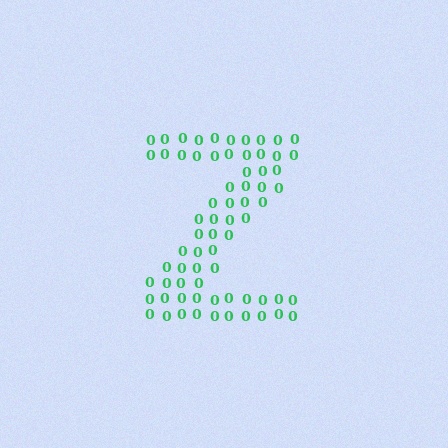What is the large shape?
The large shape is the letter Z.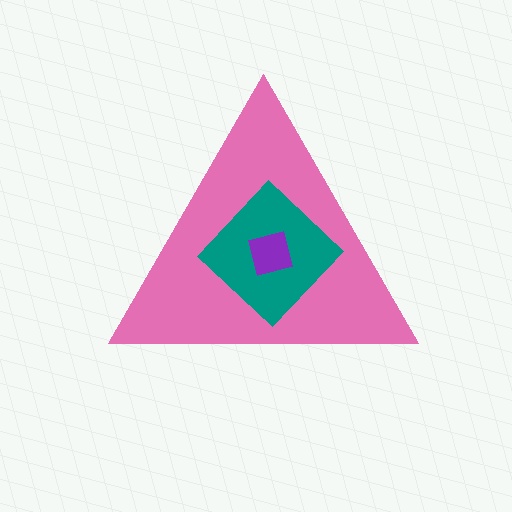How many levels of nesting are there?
3.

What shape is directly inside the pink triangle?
The teal diamond.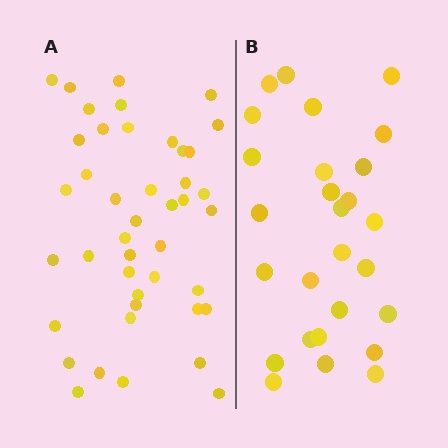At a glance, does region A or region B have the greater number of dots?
Region A (the left region) has more dots.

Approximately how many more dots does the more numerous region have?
Region A has approximately 15 more dots than region B.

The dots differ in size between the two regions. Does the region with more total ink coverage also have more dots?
No. Region B has more total ink coverage because its dots are larger, but region A actually contains more individual dots. Total area can be misleading — the number of items is what matters here.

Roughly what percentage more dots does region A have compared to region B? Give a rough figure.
About 60% more.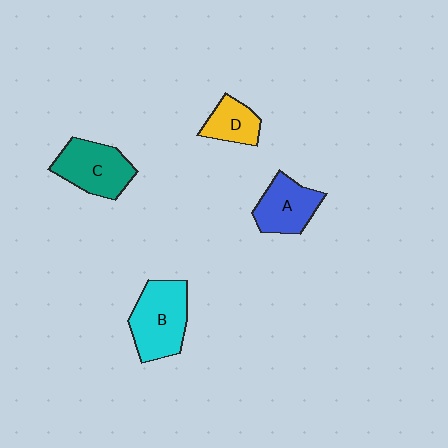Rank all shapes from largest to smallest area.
From largest to smallest: B (cyan), C (teal), A (blue), D (yellow).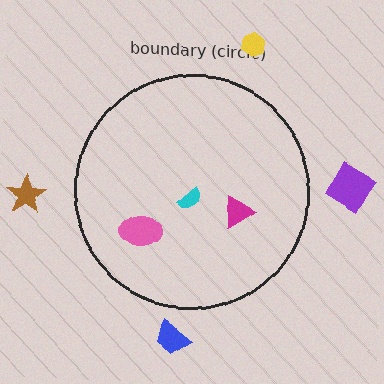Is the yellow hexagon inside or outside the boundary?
Outside.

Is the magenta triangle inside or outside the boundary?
Inside.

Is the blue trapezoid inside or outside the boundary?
Outside.